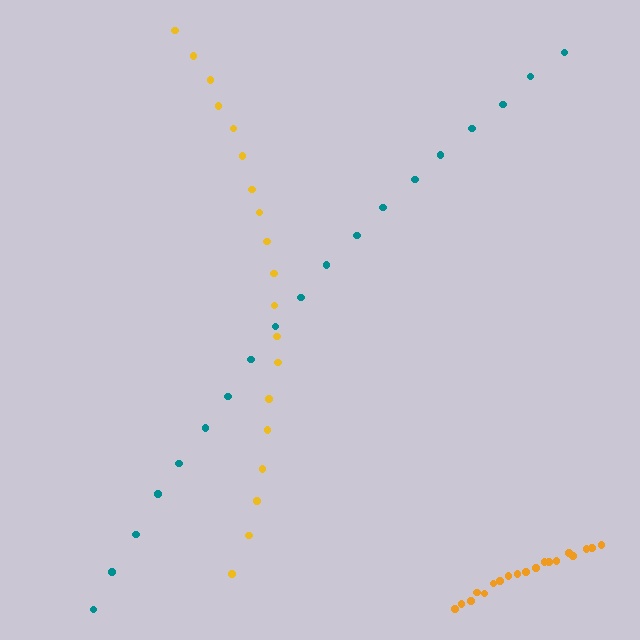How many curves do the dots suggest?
There are 3 distinct paths.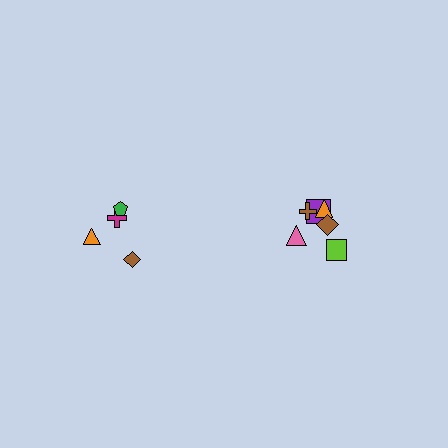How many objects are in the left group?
There are 4 objects.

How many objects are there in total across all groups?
There are 10 objects.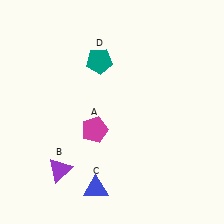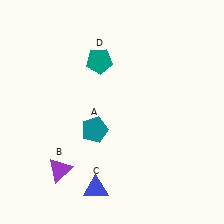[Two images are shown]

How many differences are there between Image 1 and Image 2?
There is 1 difference between the two images.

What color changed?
The pentagon (A) changed from magenta in Image 1 to teal in Image 2.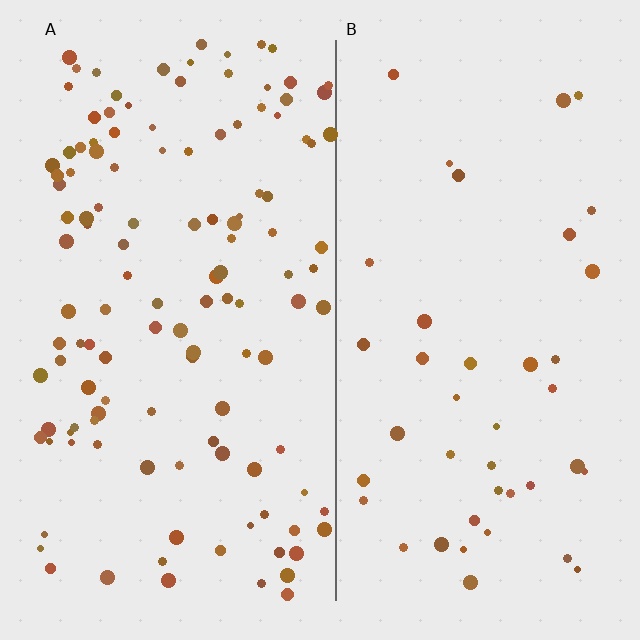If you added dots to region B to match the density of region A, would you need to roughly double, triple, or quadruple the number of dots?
Approximately triple.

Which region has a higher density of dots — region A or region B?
A (the left).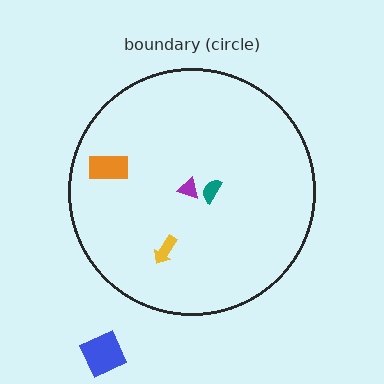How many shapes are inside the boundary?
4 inside, 1 outside.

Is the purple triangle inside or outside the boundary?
Inside.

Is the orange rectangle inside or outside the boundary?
Inside.